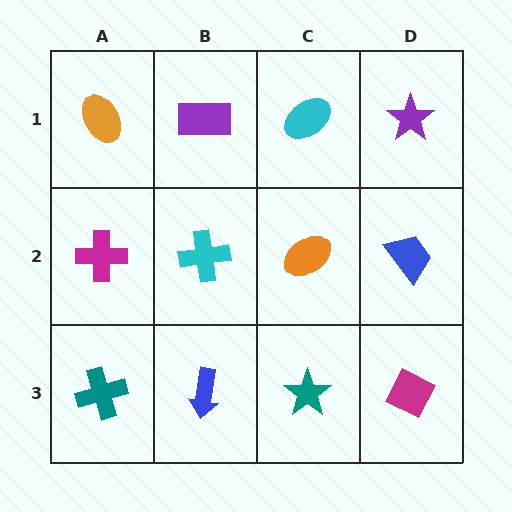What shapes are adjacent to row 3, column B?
A cyan cross (row 2, column B), a teal cross (row 3, column A), a teal star (row 3, column C).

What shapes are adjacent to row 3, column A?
A magenta cross (row 2, column A), a blue arrow (row 3, column B).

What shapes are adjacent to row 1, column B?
A cyan cross (row 2, column B), an orange ellipse (row 1, column A), a cyan ellipse (row 1, column C).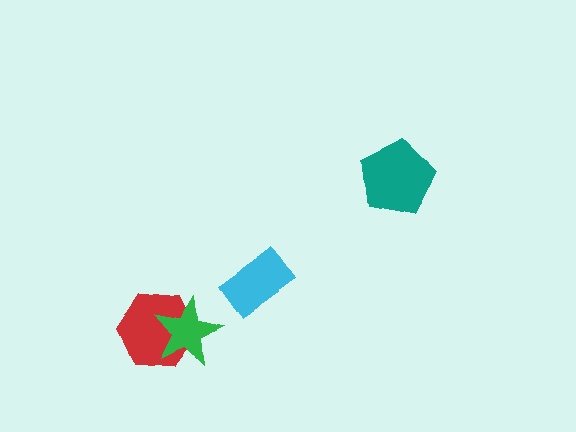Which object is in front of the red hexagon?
The green star is in front of the red hexagon.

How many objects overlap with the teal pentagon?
0 objects overlap with the teal pentagon.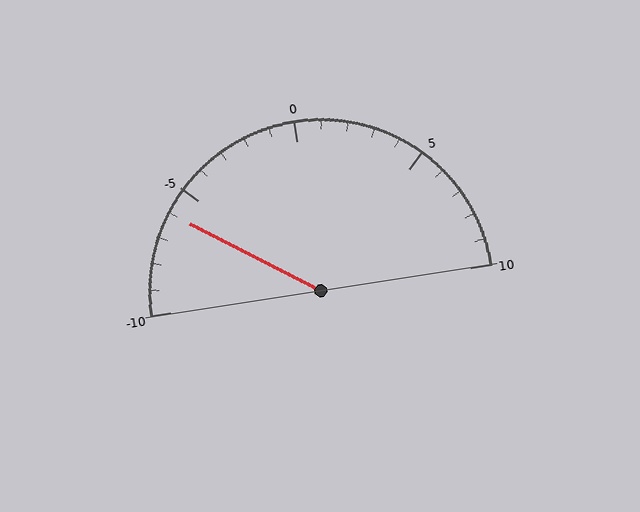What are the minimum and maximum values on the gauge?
The gauge ranges from -10 to 10.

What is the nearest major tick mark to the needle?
The nearest major tick mark is -5.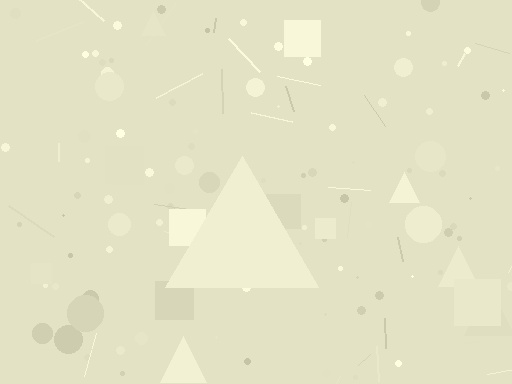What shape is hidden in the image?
A triangle is hidden in the image.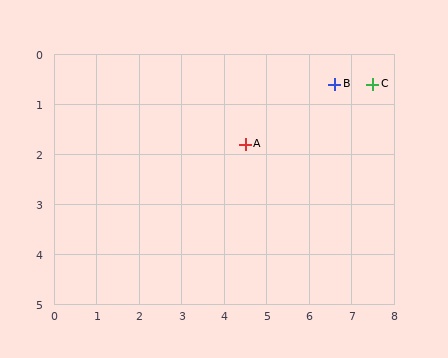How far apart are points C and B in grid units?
Points C and B are about 0.9 grid units apart.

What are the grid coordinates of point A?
Point A is at approximately (4.5, 1.8).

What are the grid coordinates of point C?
Point C is at approximately (7.5, 0.6).